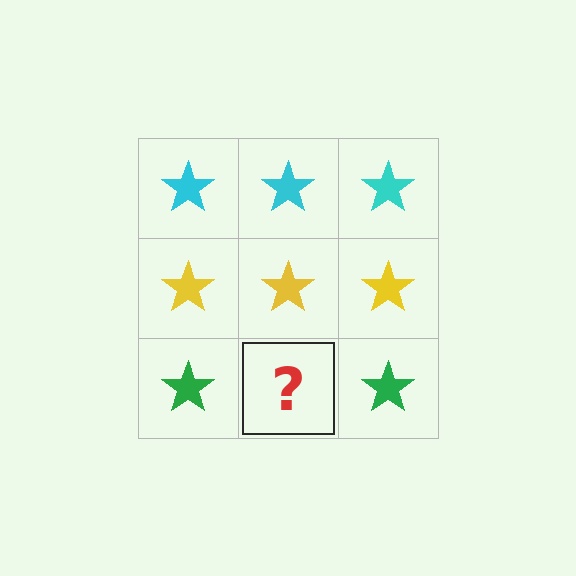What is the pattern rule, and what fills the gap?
The rule is that each row has a consistent color. The gap should be filled with a green star.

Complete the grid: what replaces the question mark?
The question mark should be replaced with a green star.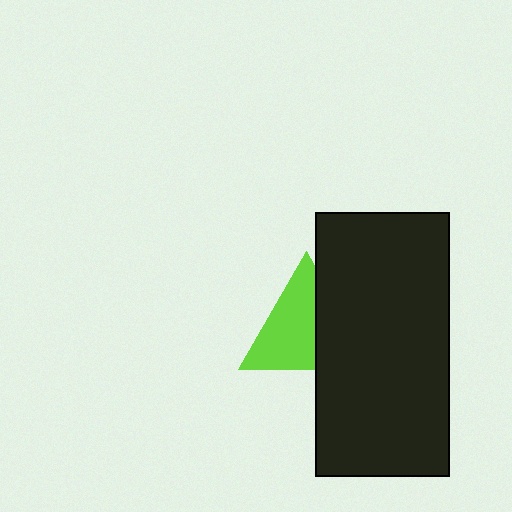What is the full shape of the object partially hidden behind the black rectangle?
The partially hidden object is a lime triangle.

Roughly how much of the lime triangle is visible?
About half of it is visible (roughly 62%).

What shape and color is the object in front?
The object in front is a black rectangle.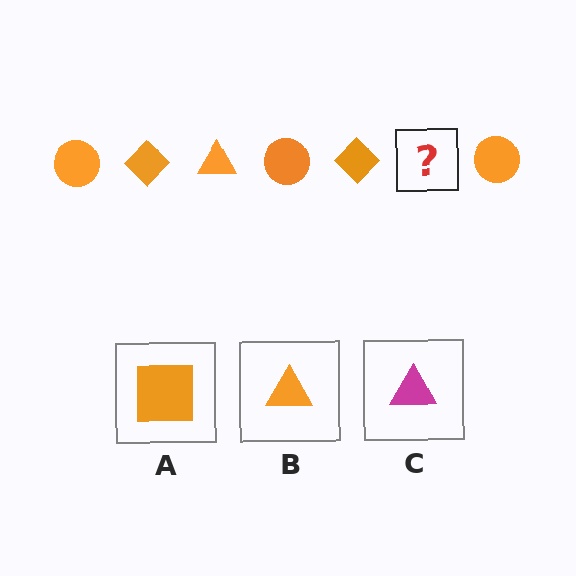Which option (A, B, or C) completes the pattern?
B.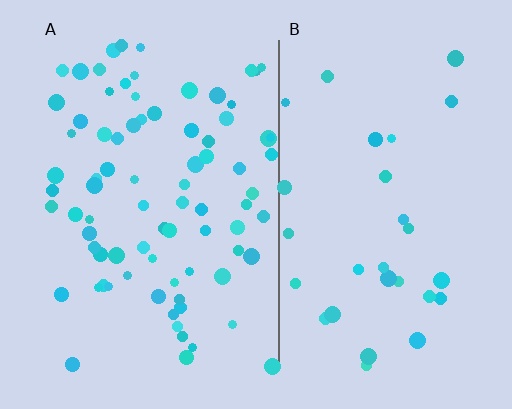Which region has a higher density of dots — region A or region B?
A (the left).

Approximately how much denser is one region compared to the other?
Approximately 2.6× — region A over region B.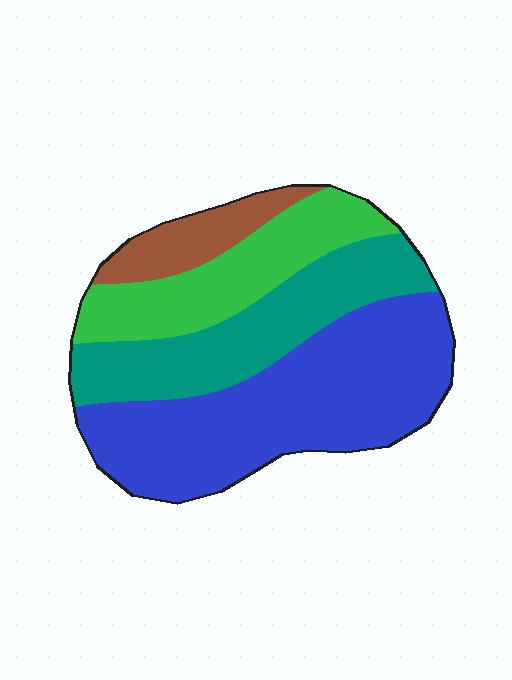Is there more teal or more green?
Teal.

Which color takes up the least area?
Brown, at roughly 10%.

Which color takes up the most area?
Blue, at roughly 45%.